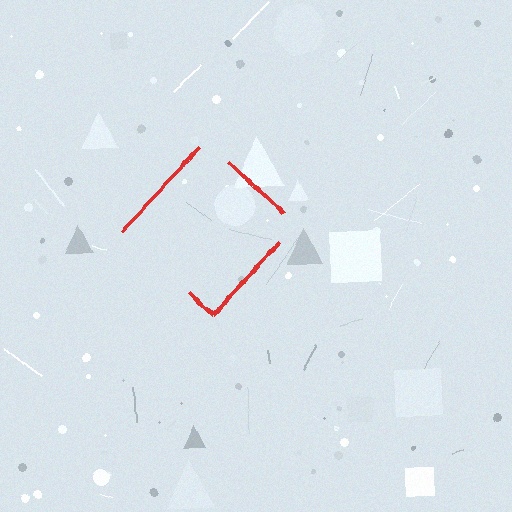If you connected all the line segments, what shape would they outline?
They would outline a diamond.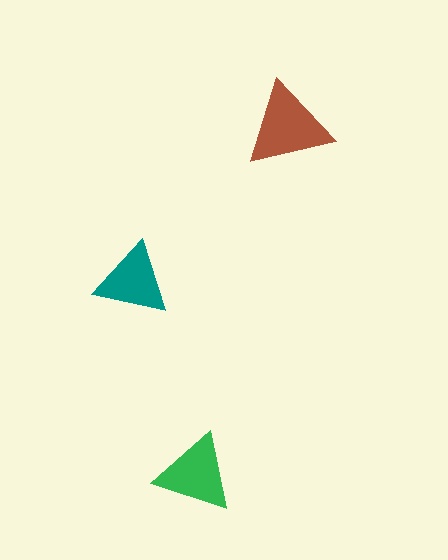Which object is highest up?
The brown triangle is topmost.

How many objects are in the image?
There are 3 objects in the image.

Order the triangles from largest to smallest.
the brown one, the green one, the teal one.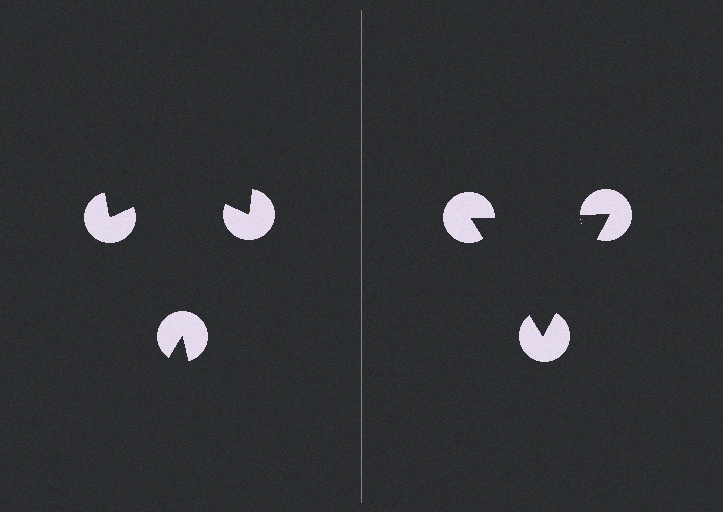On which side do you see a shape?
An illusory triangle appears on the right side. On the left side the wedge cuts are rotated, so no coherent shape forms.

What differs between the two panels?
The pac-man discs are positioned identically on both sides; only the wedge orientations differ. On the right they align to a triangle; on the left they are misaligned.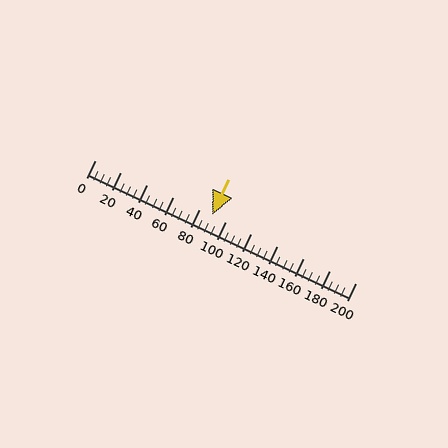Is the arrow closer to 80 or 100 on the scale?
The arrow is closer to 100.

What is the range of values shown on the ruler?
The ruler shows values from 0 to 200.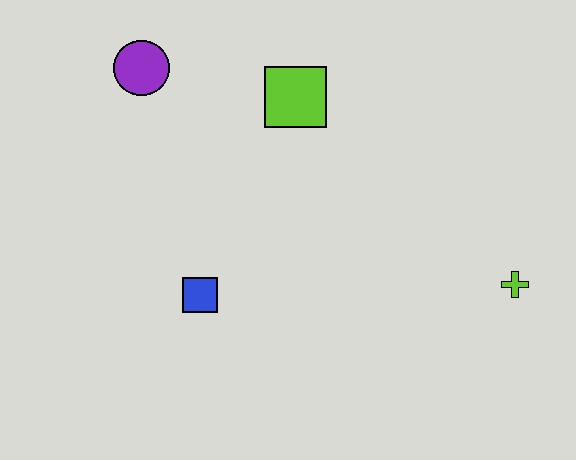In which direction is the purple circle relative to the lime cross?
The purple circle is to the left of the lime cross.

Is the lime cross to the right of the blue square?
Yes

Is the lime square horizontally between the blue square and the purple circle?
No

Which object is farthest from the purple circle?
The lime cross is farthest from the purple circle.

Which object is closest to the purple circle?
The lime square is closest to the purple circle.